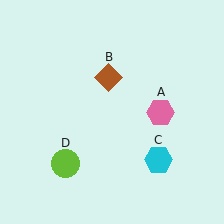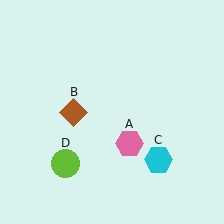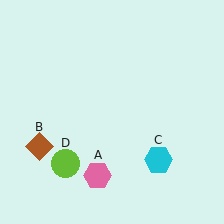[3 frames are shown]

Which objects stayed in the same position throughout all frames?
Cyan hexagon (object C) and lime circle (object D) remained stationary.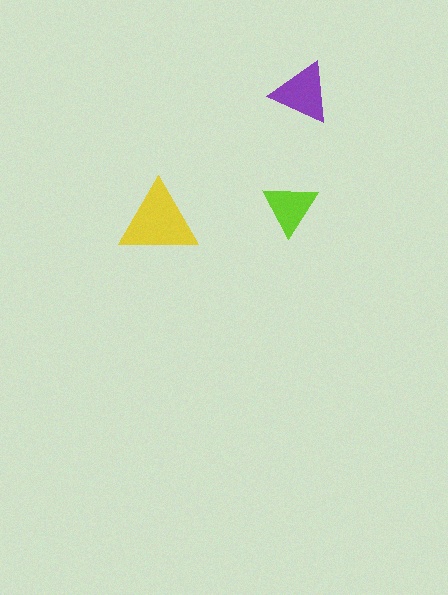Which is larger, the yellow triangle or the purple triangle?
The yellow one.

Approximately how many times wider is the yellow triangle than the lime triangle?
About 1.5 times wider.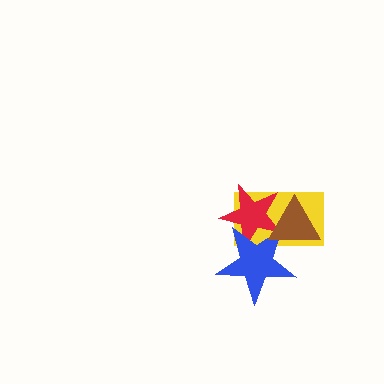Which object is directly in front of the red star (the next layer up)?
The blue star is directly in front of the red star.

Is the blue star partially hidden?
Yes, it is partially covered by another shape.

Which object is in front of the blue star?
The brown triangle is in front of the blue star.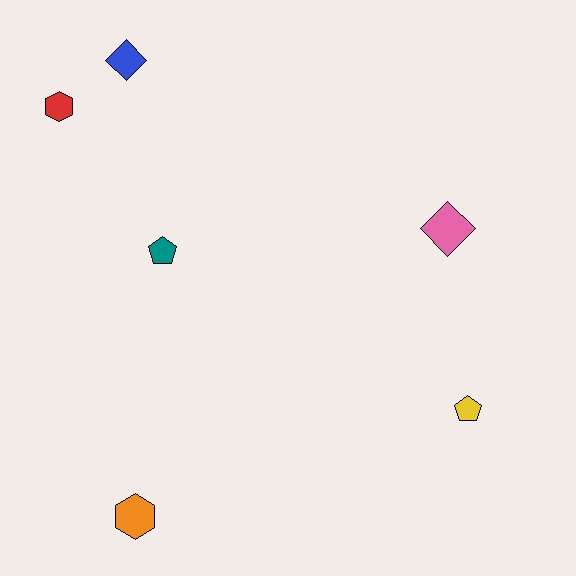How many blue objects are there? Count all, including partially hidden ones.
There is 1 blue object.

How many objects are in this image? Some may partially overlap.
There are 6 objects.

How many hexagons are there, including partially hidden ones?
There are 2 hexagons.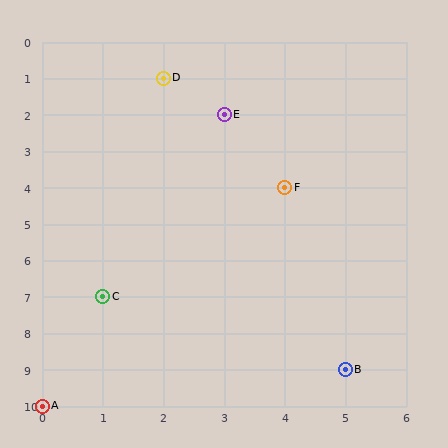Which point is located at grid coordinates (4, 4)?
Point F is at (4, 4).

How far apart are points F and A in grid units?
Points F and A are 4 columns and 6 rows apart (about 7.2 grid units diagonally).